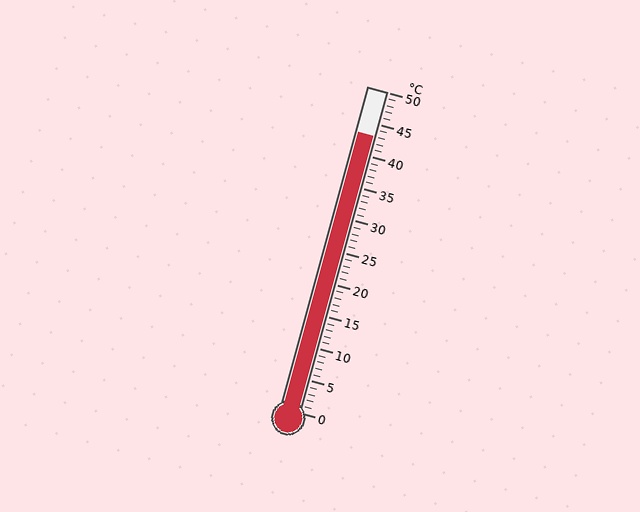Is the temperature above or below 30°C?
The temperature is above 30°C.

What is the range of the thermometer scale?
The thermometer scale ranges from 0°C to 50°C.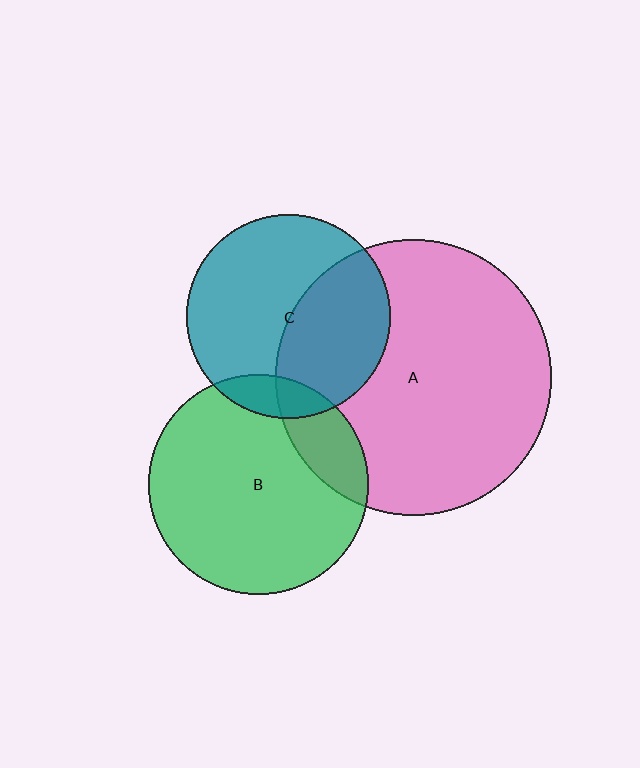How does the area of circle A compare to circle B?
Approximately 1.6 times.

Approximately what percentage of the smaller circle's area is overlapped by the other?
Approximately 15%.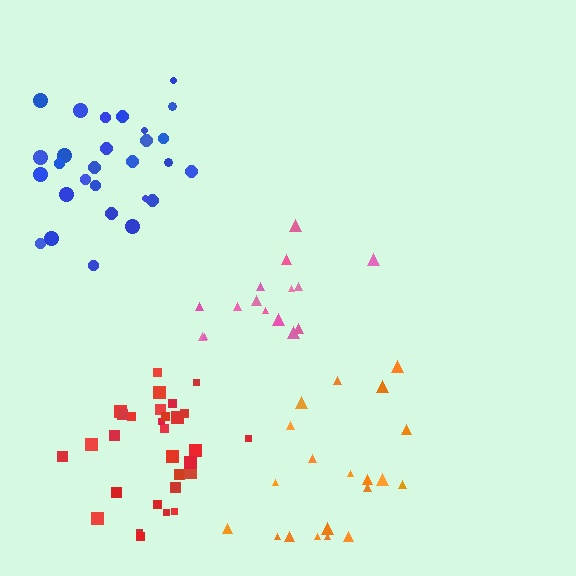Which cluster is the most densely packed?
Red.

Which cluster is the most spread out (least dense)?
Orange.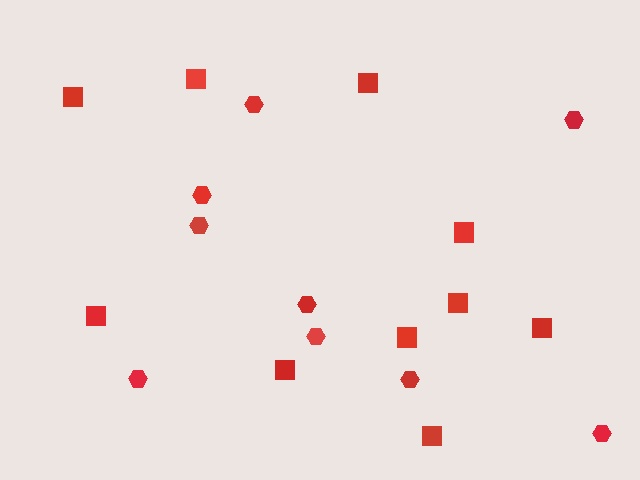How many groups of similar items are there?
There are 2 groups: one group of hexagons (9) and one group of squares (10).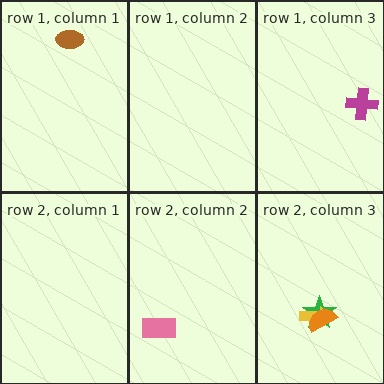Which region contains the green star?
The row 2, column 3 region.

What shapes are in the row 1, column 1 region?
The brown ellipse.